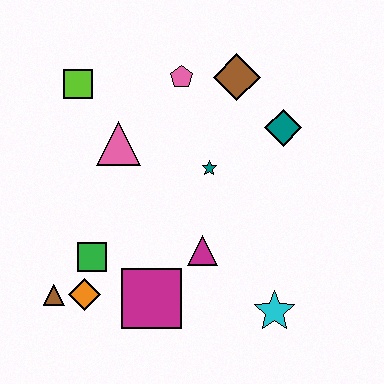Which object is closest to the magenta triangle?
The magenta square is closest to the magenta triangle.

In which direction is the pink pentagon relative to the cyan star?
The pink pentagon is above the cyan star.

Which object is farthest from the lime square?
The cyan star is farthest from the lime square.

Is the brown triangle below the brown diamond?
Yes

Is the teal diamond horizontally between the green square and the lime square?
No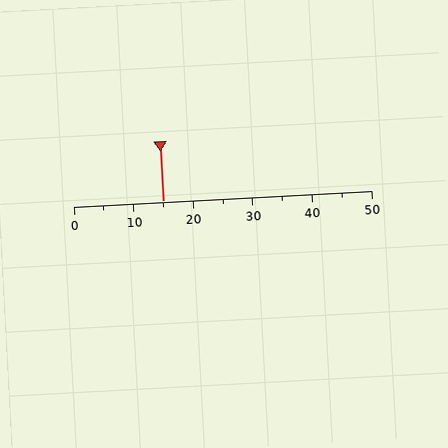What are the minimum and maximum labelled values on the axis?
The axis runs from 0 to 50.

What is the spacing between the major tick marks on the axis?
The major ticks are spaced 10 apart.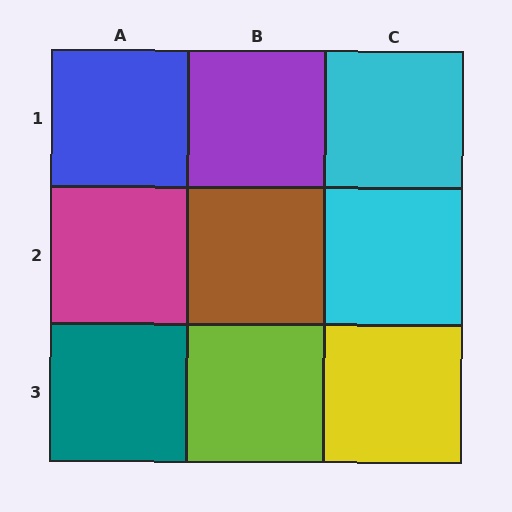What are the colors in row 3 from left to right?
Teal, lime, yellow.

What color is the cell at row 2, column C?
Cyan.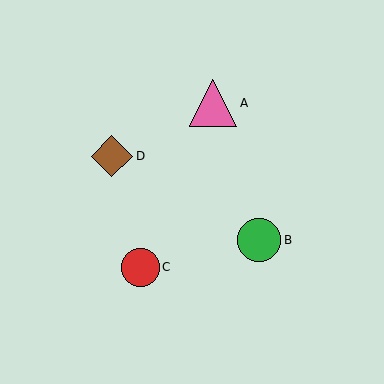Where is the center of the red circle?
The center of the red circle is at (141, 267).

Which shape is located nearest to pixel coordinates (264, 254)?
The green circle (labeled B) at (259, 240) is nearest to that location.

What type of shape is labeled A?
Shape A is a pink triangle.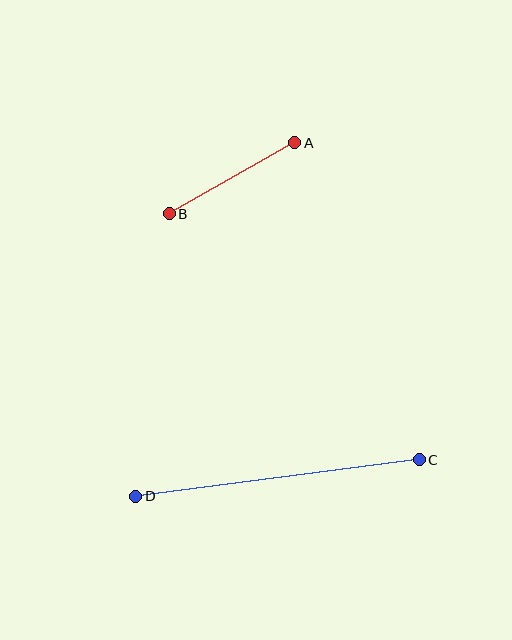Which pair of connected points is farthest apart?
Points C and D are farthest apart.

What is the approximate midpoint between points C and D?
The midpoint is at approximately (278, 478) pixels.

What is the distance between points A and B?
The distance is approximately 144 pixels.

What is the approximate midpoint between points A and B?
The midpoint is at approximately (232, 178) pixels.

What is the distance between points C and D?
The distance is approximately 286 pixels.